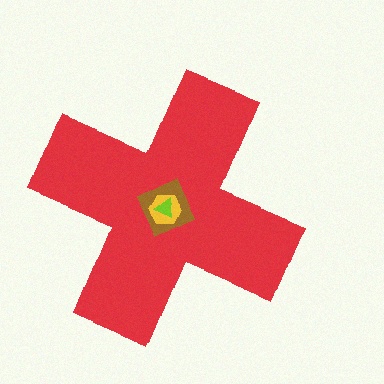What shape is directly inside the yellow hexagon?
The lime triangle.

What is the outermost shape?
The red cross.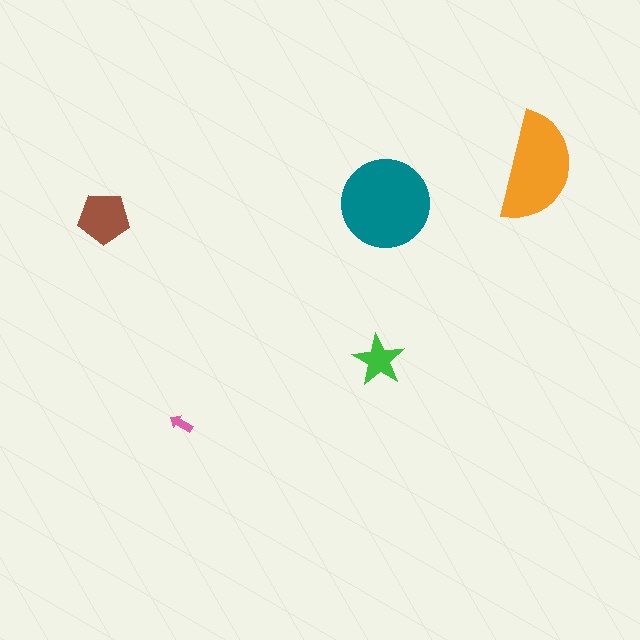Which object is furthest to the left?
The brown pentagon is leftmost.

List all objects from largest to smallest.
The teal circle, the orange semicircle, the brown pentagon, the green star, the pink arrow.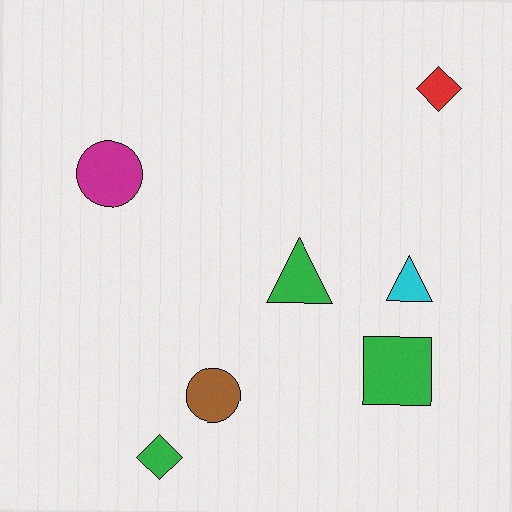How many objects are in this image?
There are 7 objects.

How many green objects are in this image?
There are 3 green objects.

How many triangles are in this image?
There are 2 triangles.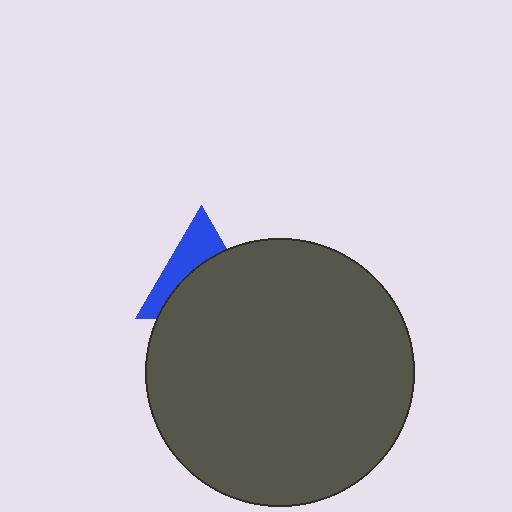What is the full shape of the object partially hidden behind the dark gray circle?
The partially hidden object is a blue triangle.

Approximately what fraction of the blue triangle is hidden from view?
Roughly 60% of the blue triangle is hidden behind the dark gray circle.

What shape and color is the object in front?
The object in front is a dark gray circle.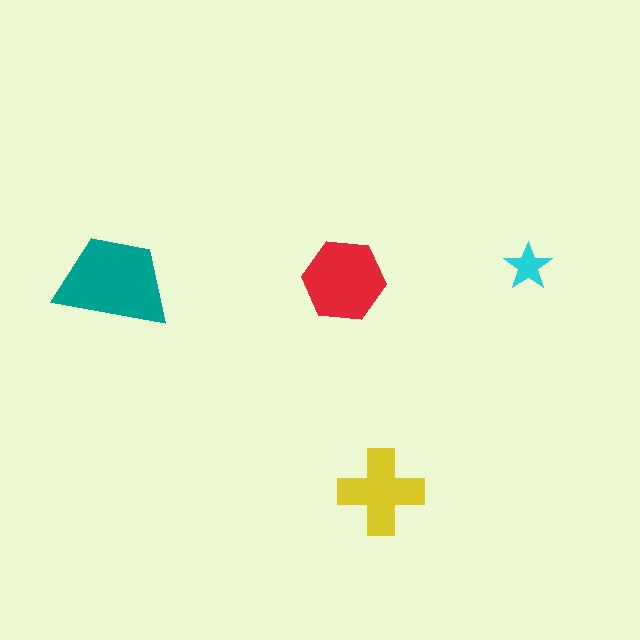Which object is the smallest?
The cyan star.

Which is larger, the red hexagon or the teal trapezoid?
The teal trapezoid.